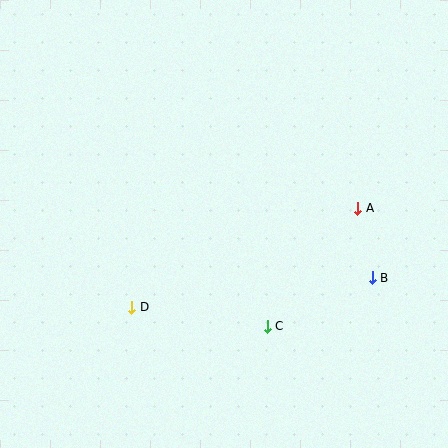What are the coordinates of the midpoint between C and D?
The midpoint between C and D is at (200, 317).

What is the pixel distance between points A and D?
The distance between A and D is 247 pixels.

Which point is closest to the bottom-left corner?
Point D is closest to the bottom-left corner.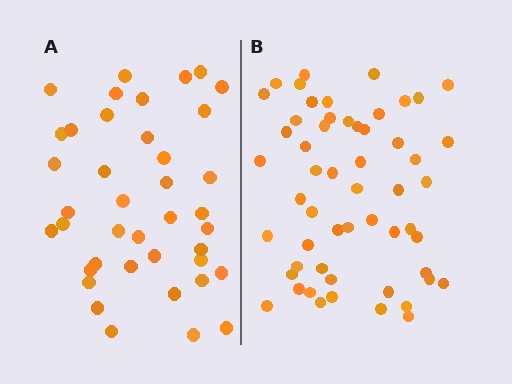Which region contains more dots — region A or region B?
Region B (the right region) has more dots.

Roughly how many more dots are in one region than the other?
Region B has approximately 15 more dots than region A.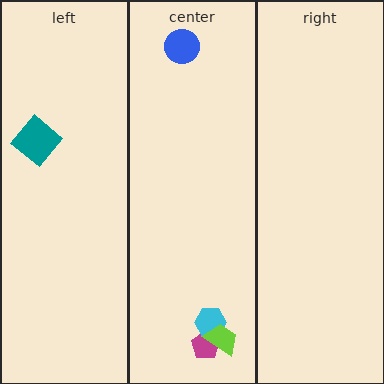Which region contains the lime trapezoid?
The center region.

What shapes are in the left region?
The teal diamond.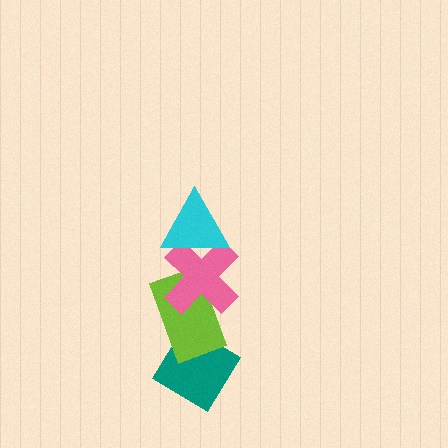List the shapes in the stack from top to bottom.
From top to bottom: the cyan triangle, the pink cross, the lime rectangle, the teal diamond.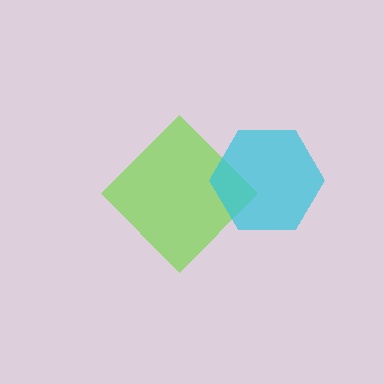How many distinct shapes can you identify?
There are 2 distinct shapes: a lime diamond, a cyan hexagon.